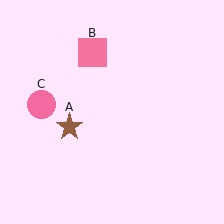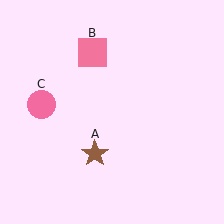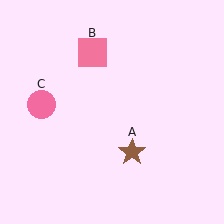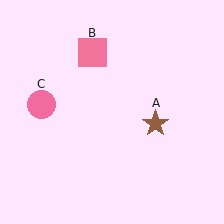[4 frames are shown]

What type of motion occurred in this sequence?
The brown star (object A) rotated counterclockwise around the center of the scene.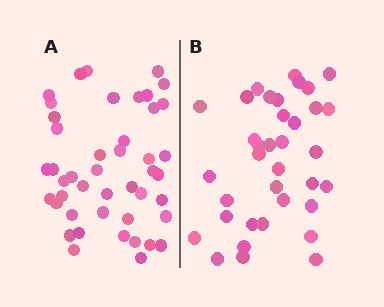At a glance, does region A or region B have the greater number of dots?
Region A (the left region) has more dots.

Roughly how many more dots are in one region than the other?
Region A has roughly 8 or so more dots than region B.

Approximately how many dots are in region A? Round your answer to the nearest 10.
About 40 dots. (The exact count is 45, which rounds to 40.)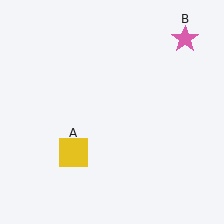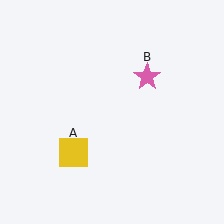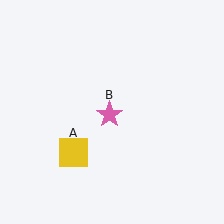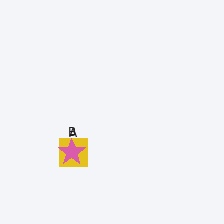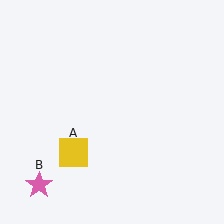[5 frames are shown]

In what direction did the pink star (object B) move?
The pink star (object B) moved down and to the left.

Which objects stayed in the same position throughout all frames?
Yellow square (object A) remained stationary.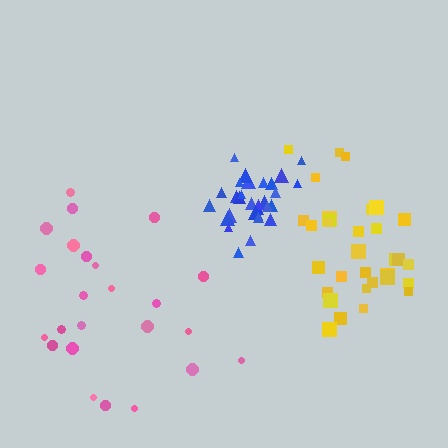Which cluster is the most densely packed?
Blue.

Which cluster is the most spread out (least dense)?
Pink.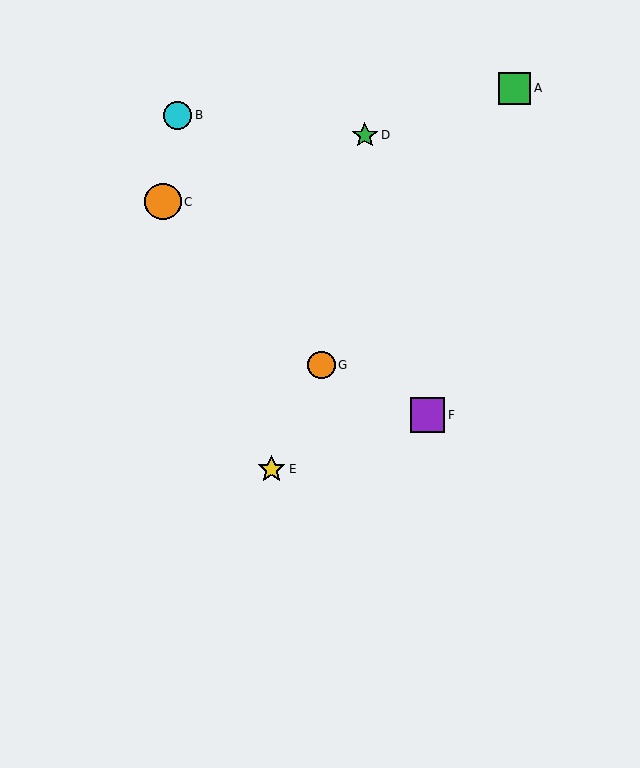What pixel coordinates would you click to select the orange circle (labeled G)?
Click at (321, 365) to select the orange circle G.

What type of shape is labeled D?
Shape D is a green star.